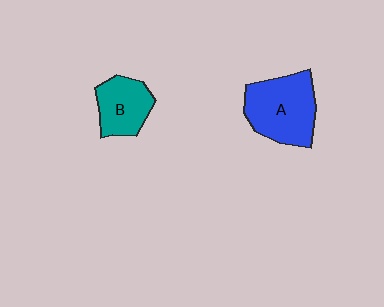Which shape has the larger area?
Shape A (blue).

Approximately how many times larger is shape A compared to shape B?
Approximately 1.5 times.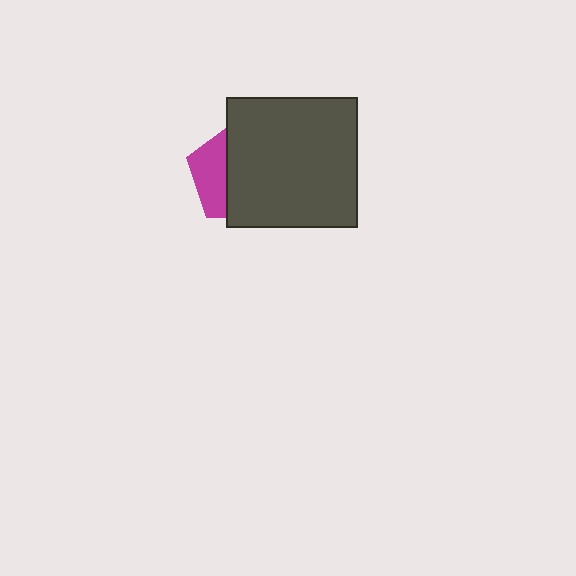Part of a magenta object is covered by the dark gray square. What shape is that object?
It is a pentagon.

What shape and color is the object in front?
The object in front is a dark gray square.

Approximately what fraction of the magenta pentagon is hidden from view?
Roughly 66% of the magenta pentagon is hidden behind the dark gray square.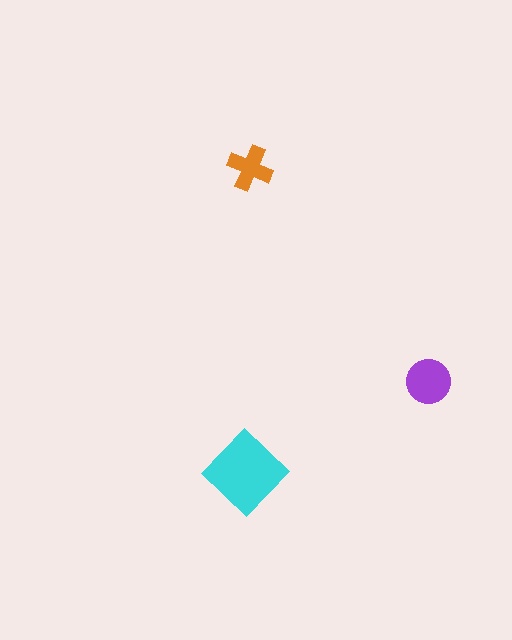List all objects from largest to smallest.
The cyan diamond, the purple circle, the orange cross.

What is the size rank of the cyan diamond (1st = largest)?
1st.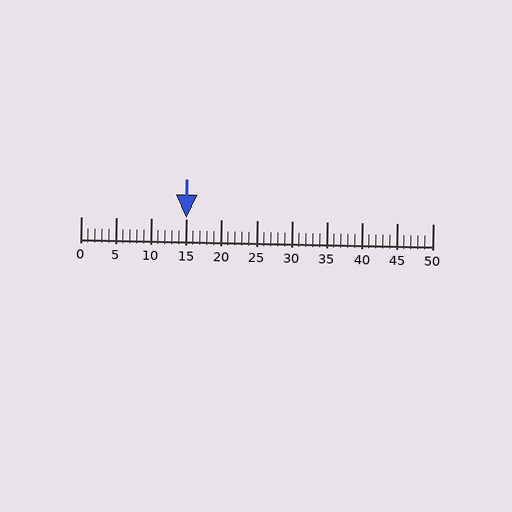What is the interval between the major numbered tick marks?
The major tick marks are spaced 5 units apart.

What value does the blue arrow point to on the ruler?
The blue arrow points to approximately 15.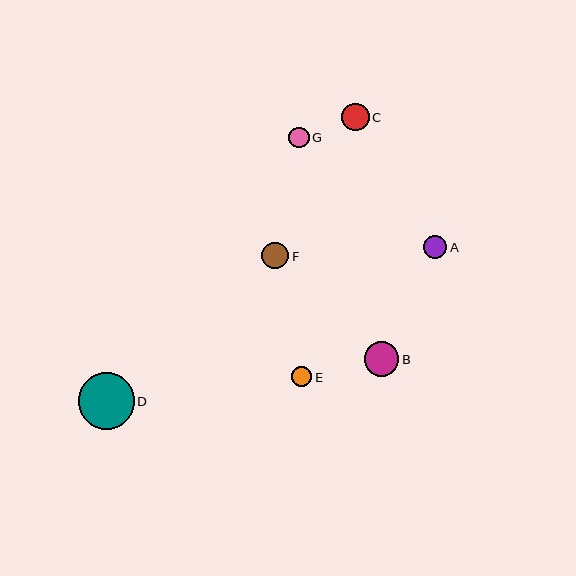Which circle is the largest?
Circle D is the largest with a size of approximately 56 pixels.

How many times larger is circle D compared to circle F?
Circle D is approximately 2.1 times the size of circle F.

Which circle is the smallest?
Circle E is the smallest with a size of approximately 20 pixels.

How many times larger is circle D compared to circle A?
Circle D is approximately 2.4 times the size of circle A.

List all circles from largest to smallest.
From largest to smallest: D, B, C, F, A, G, E.